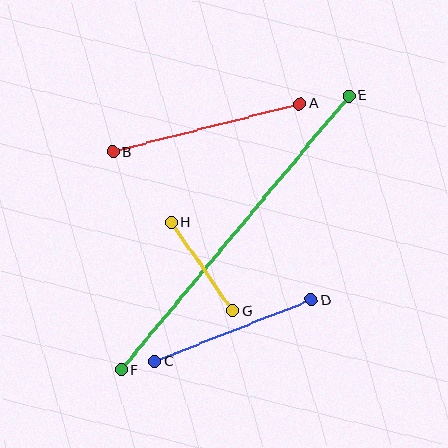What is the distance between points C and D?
The distance is approximately 169 pixels.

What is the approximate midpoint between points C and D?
The midpoint is at approximately (233, 331) pixels.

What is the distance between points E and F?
The distance is approximately 356 pixels.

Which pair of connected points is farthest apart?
Points E and F are farthest apart.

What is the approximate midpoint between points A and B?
The midpoint is at approximately (206, 128) pixels.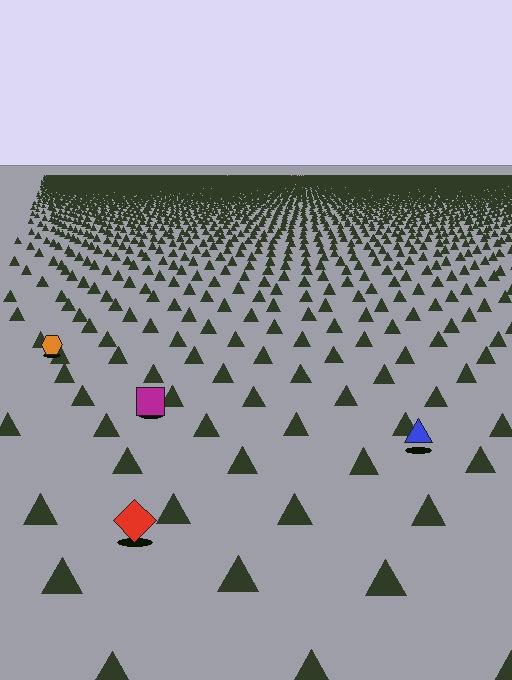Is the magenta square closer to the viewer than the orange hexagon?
Yes. The magenta square is closer — you can tell from the texture gradient: the ground texture is coarser near it.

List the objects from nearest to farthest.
From nearest to farthest: the red diamond, the blue triangle, the magenta square, the orange hexagon.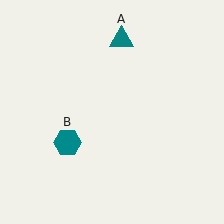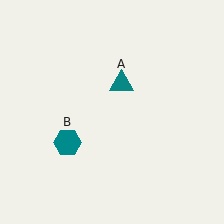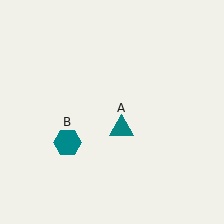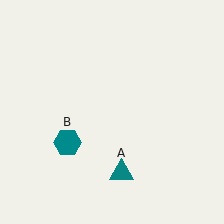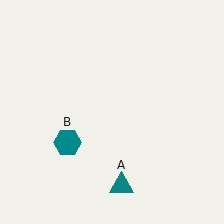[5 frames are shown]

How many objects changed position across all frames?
1 object changed position: teal triangle (object A).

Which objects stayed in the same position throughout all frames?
Teal hexagon (object B) remained stationary.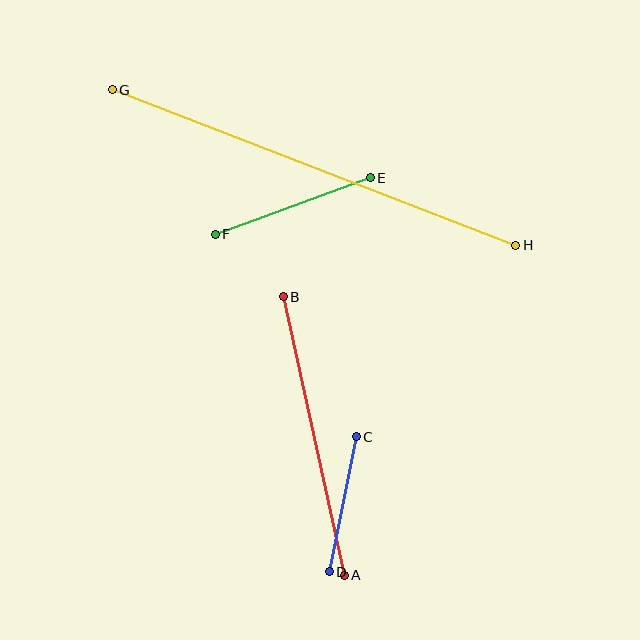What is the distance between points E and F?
The distance is approximately 165 pixels.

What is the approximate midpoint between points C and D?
The midpoint is at approximately (343, 504) pixels.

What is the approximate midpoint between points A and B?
The midpoint is at approximately (314, 436) pixels.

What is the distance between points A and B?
The distance is approximately 285 pixels.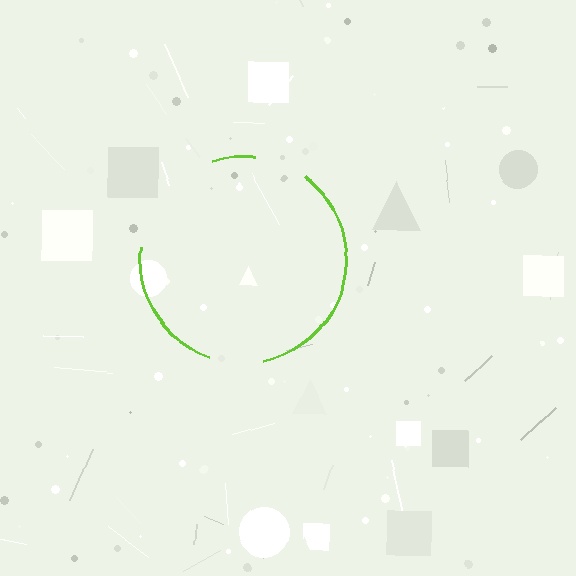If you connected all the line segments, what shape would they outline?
They would outline a circle.